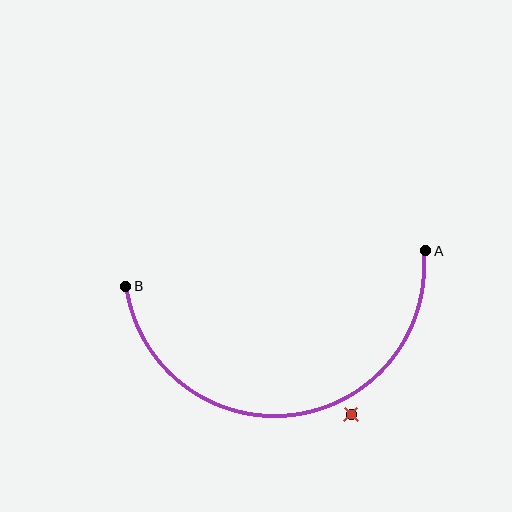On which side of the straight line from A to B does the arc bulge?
The arc bulges below the straight line connecting A and B.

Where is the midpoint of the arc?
The arc midpoint is the point on the curve farthest from the straight line joining A and B. It sits below that line.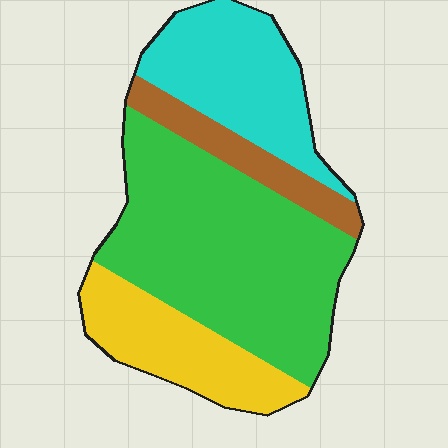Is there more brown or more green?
Green.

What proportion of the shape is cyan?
Cyan takes up less than a quarter of the shape.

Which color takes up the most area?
Green, at roughly 50%.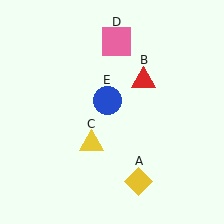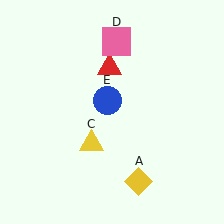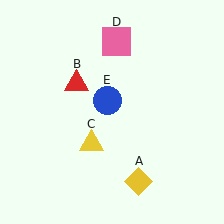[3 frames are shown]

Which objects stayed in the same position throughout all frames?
Yellow diamond (object A) and yellow triangle (object C) and pink square (object D) and blue circle (object E) remained stationary.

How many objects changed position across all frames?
1 object changed position: red triangle (object B).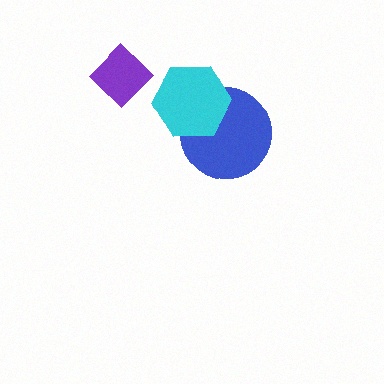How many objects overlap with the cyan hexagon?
1 object overlaps with the cyan hexagon.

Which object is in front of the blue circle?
The cyan hexagon is in front of the blue circle.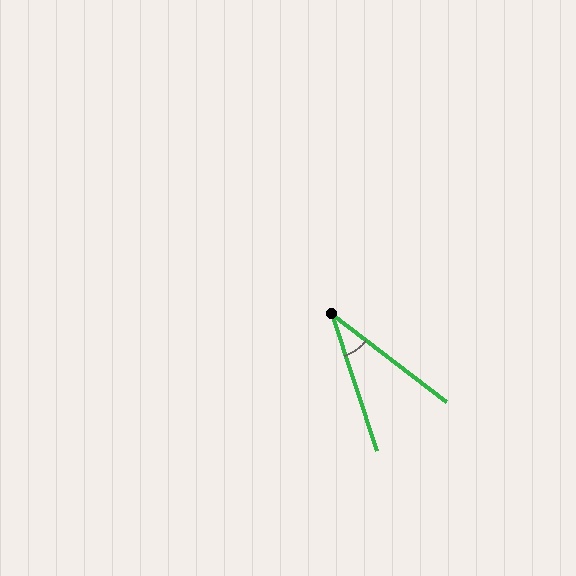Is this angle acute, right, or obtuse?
It is acute.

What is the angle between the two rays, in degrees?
Approximately 34 degrees.